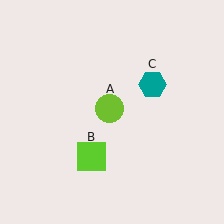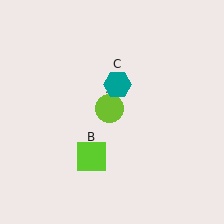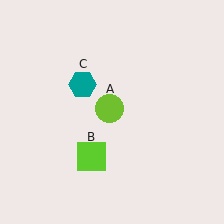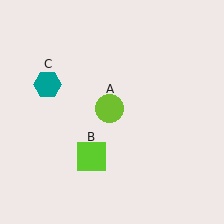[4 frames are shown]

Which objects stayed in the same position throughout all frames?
Lime circle (object A) and lime square (object B) remained stationary.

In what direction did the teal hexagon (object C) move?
The teal hexagon (object C) moved left.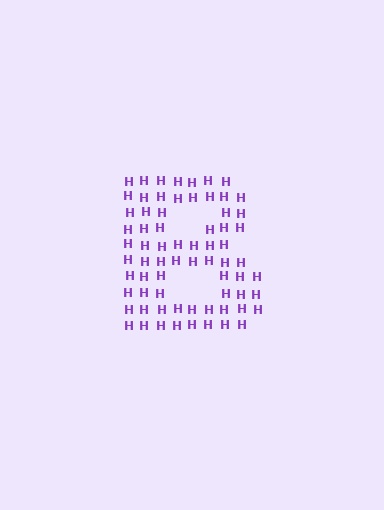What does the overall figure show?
The overall figure shows the letter B.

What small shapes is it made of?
It is made of small letter H's.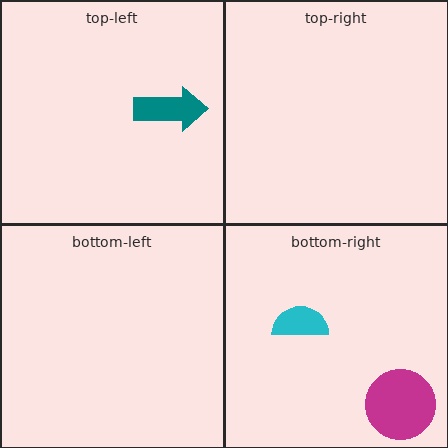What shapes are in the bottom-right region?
The cyan semicircle, the magenta circle.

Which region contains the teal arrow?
The top-left region.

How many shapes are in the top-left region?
1.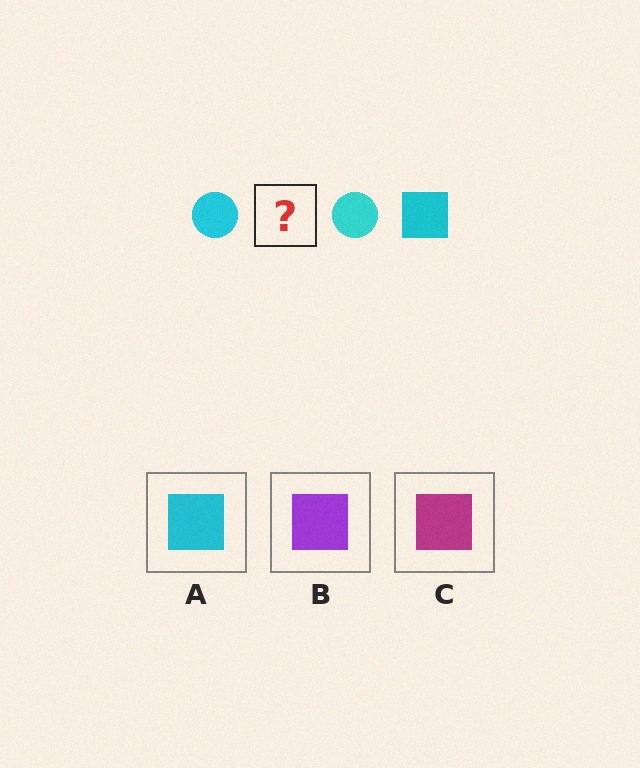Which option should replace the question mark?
Option A.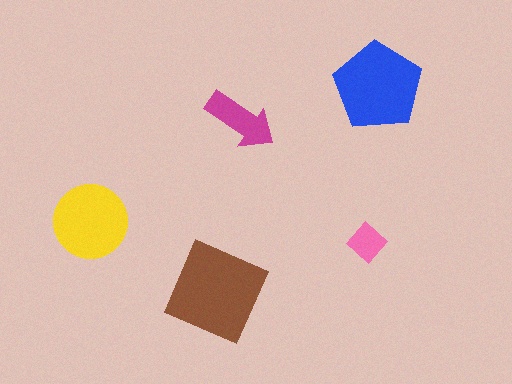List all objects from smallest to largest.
The pink diamond, the magenta arrow, the yellow circle, the blue pentagon, the brown diamond.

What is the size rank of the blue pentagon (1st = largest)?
2nd.